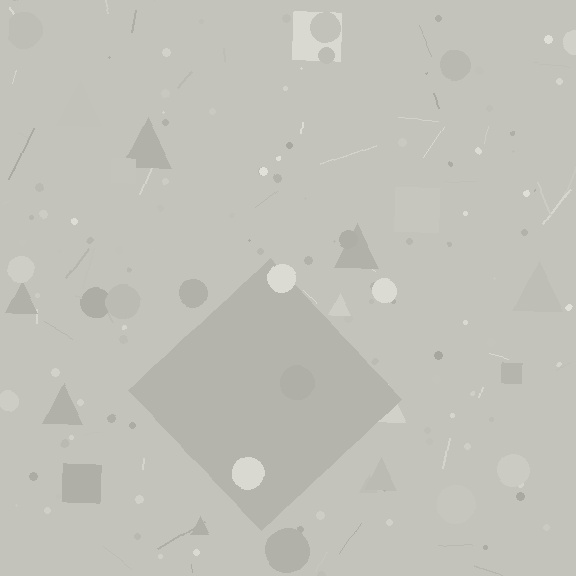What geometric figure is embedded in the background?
A diamond is embedded in the background.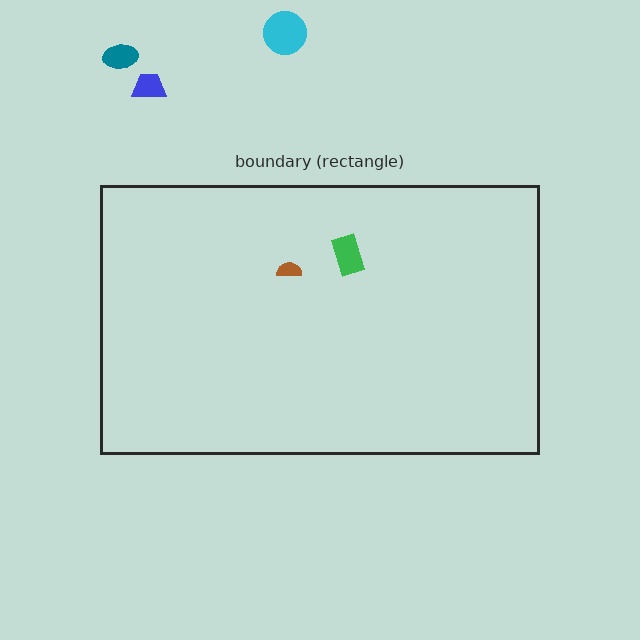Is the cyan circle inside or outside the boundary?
Outside.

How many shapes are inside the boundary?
2 inside, 3 outside.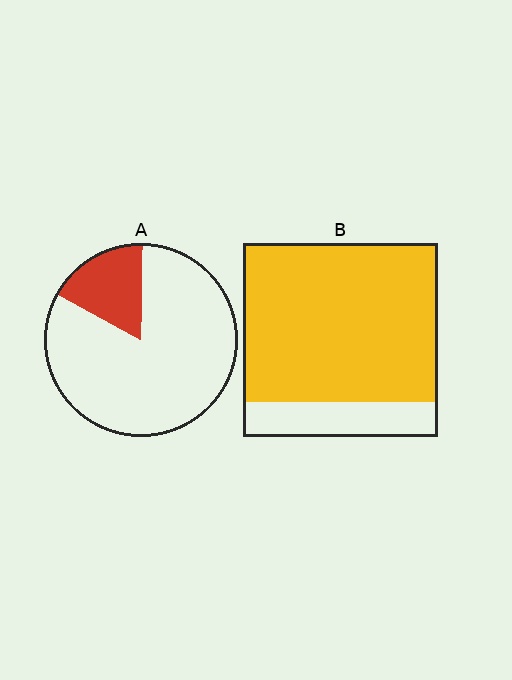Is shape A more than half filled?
No.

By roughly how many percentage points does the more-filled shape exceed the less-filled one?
By roughly 65 percentage points (B over A).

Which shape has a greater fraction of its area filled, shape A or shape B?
Shape B.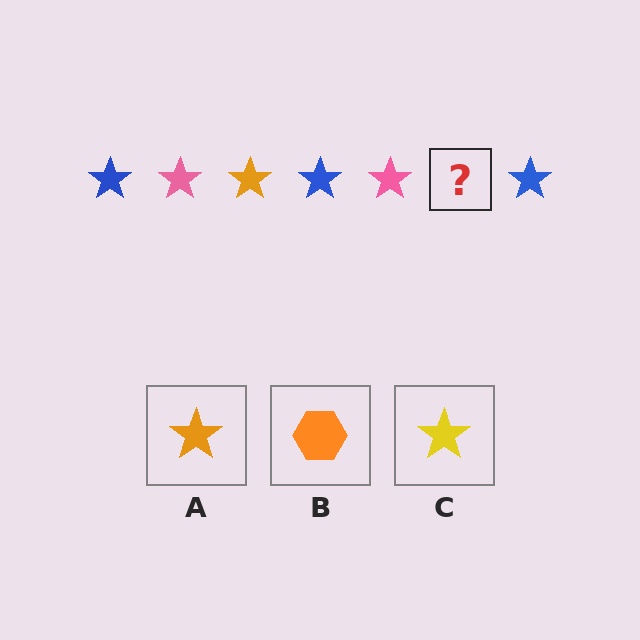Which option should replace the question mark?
Option A.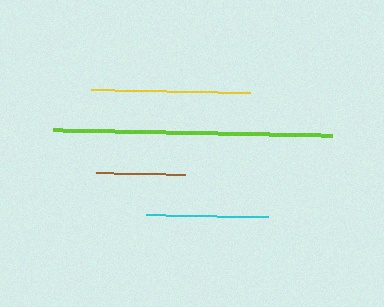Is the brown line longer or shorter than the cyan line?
The cyan line is longer than the brown line.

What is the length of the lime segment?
The lime segment is approximately 280 pixels long.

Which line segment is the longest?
The lime line is the longest at approximately 280 pixels.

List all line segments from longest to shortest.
From longest to shortest: lime, yellow, cyan, brown.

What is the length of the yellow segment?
The yellow segment is approximately 159 pixels long.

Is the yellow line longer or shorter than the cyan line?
The yellow line is longer than the cyan line.